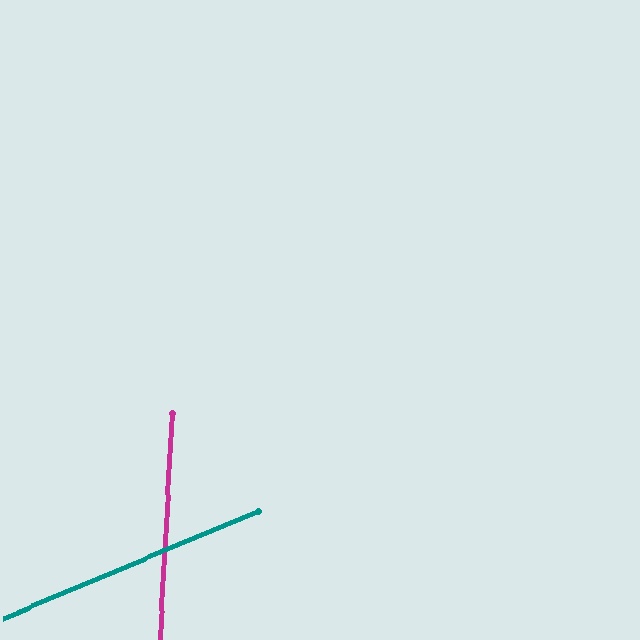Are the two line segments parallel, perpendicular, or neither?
Neither parallel nor perpendicular — they differ by about 64°.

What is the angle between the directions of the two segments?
Approximately 64 degrees.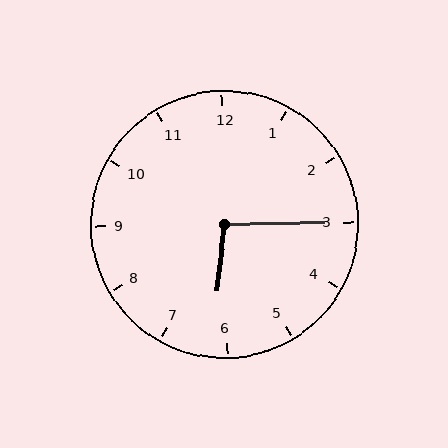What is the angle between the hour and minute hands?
Approximately 98 degrees.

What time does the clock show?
6:15.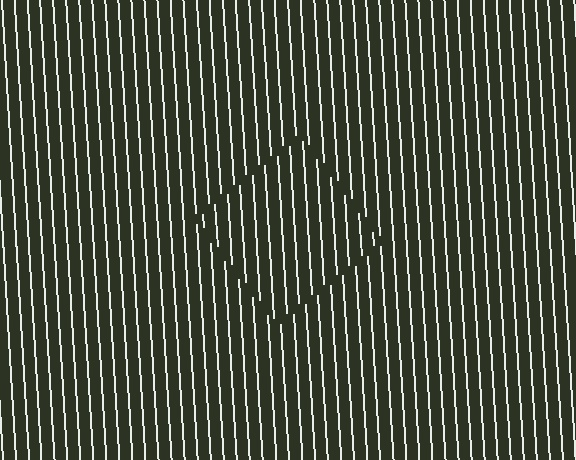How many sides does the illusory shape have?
4 sides — the line-ends trace a square.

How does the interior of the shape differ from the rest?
The interior of the shape contains the same grating, shifted by half a period — the contour is defined by the phase discontinuity where line-ends from the inner and outer gratings abut.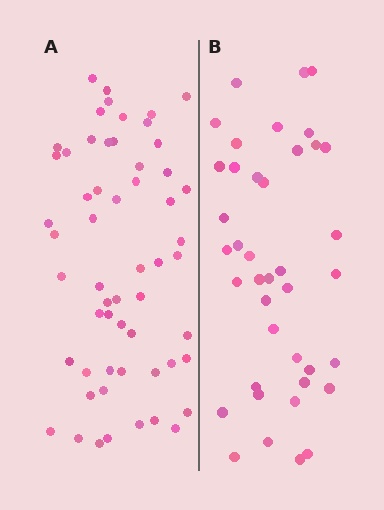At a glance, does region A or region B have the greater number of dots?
Region A (the left region) has more dots.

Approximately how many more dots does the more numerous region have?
Region A has approximately 15 more dots than region B.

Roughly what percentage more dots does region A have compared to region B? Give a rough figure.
About 40% more.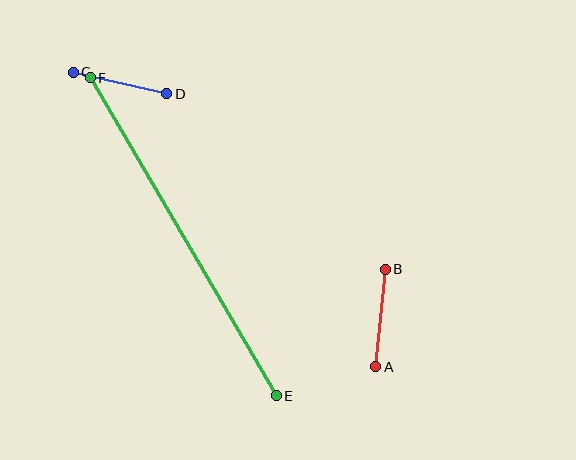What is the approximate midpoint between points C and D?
The midpoint is at approximately (120, 83) pixels.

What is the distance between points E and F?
The distance is approximately 368 pixels.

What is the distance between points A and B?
The distance is approximately 98 pixels.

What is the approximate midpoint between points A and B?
The midpoint is at approximately (380, 318) pixels.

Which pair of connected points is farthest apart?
Points E and F are farthest apart.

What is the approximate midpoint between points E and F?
The midpoint is at approximately (183, 237) pixels.